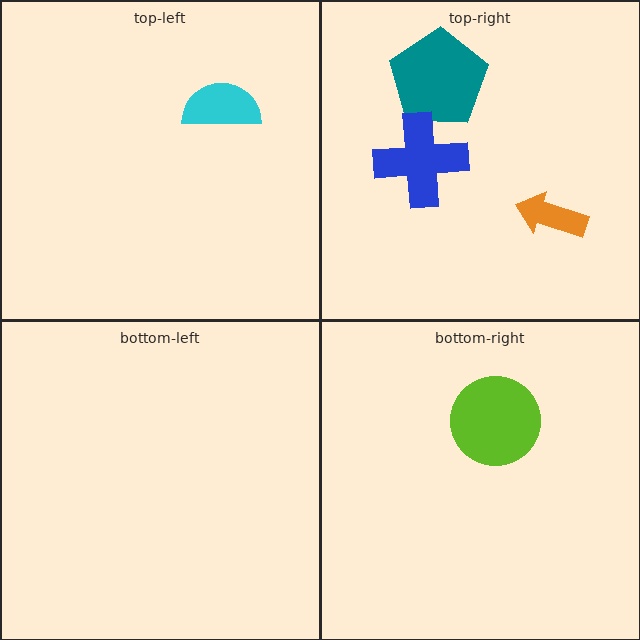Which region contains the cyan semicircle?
The top-left region.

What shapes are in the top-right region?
The teal pentagon, the blue cross, the orange arrow.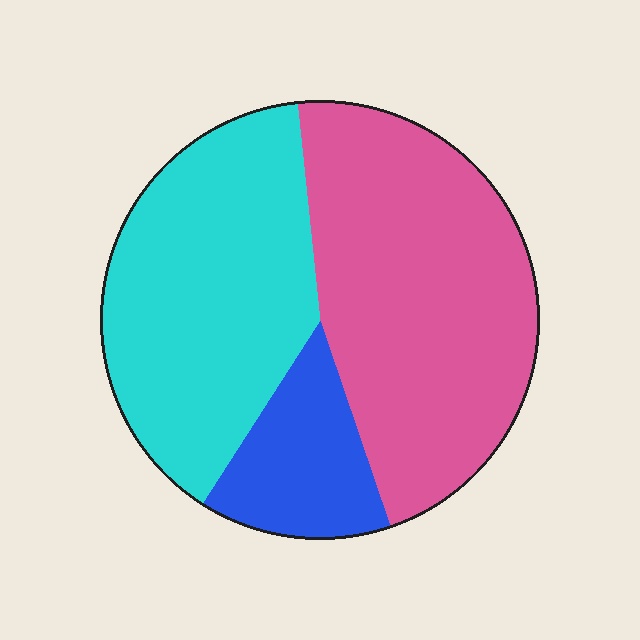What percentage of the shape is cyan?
Cyan covers 39% of the shape.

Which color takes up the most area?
Pink, at roughly 45%.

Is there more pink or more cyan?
Pink.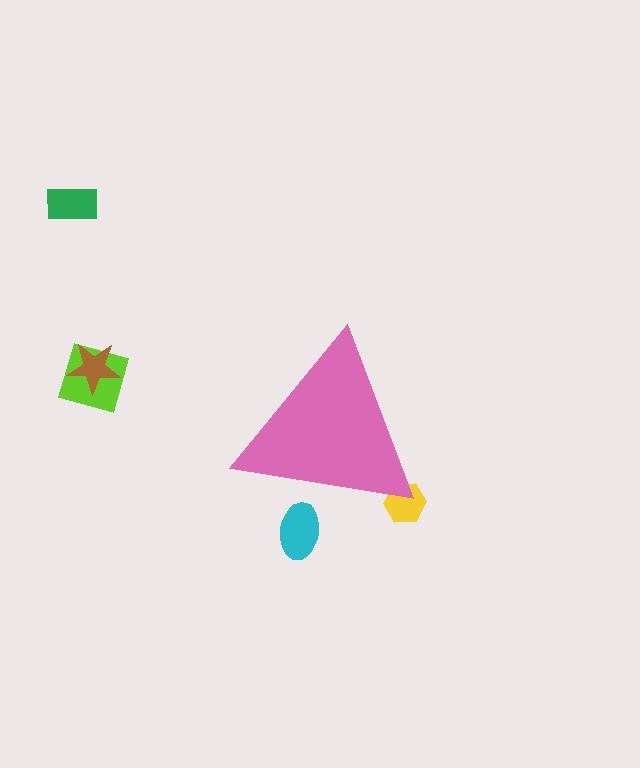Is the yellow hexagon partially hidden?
Yes, the yellow hexagon is partially hidden behind the pink triangle.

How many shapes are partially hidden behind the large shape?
2 shapes are partially hidden.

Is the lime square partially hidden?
No, the lime square is fully visible.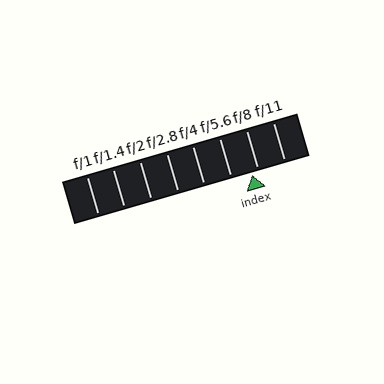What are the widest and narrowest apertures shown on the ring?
The widest aperture shown is f/1 and the narrowest is f/11.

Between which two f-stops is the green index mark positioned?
The index mark is between f/5.6 and f/8.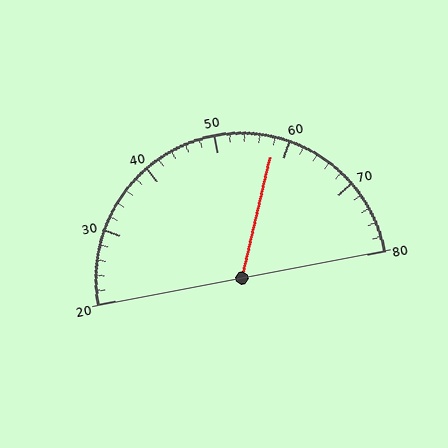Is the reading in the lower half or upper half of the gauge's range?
The reading is in the upper half of the range (20 to 80).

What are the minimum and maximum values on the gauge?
The gauge ranges from 20 to 80.